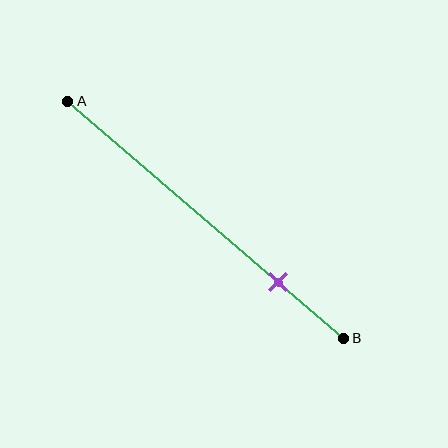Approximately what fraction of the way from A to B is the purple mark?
The purple mark is approximately 75% of the way from A to B.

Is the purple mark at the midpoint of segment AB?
No, the mark is at about 75% from A, not at the 50% midpoint.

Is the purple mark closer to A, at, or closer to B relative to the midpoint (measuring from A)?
The purple mark is closer to point B than the midpoint of segment AB.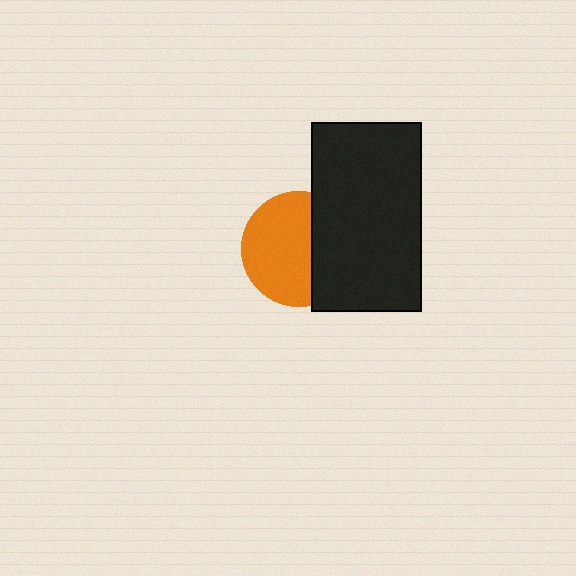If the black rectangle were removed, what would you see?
You would see the complete orange circle.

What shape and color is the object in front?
The object in front is a black rectangle.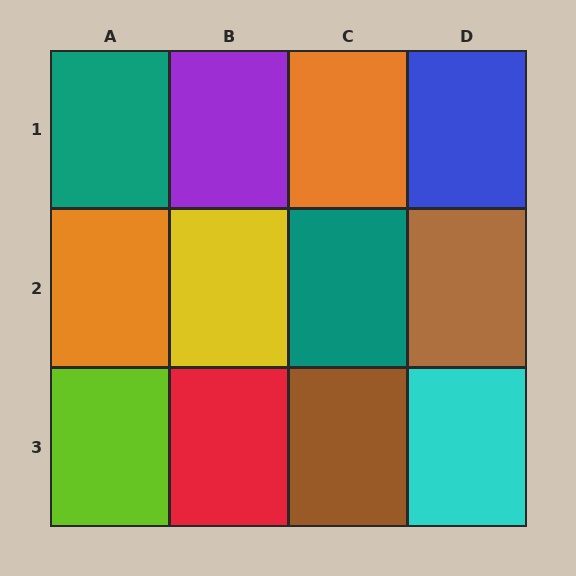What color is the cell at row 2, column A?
Orange.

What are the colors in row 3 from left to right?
Lime, red, brown, cyan.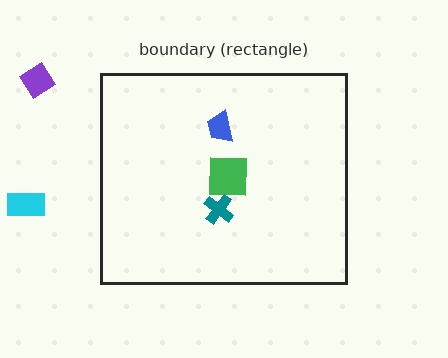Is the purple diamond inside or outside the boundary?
Outside.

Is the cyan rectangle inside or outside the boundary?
Outside.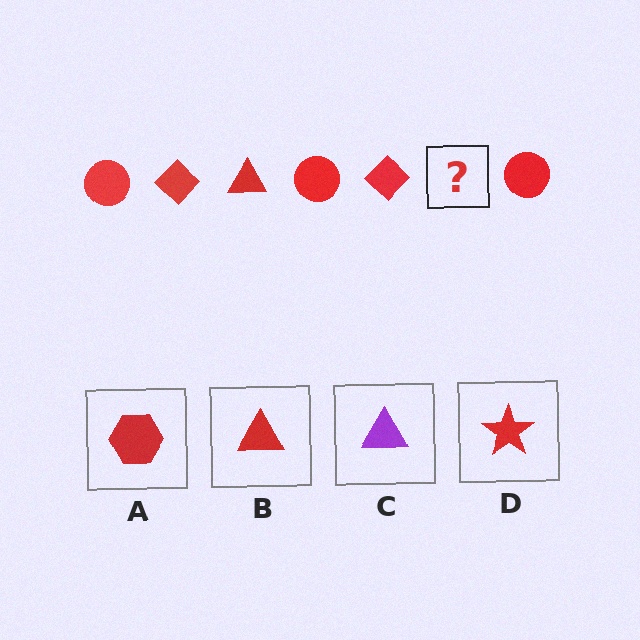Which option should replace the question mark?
Option B.